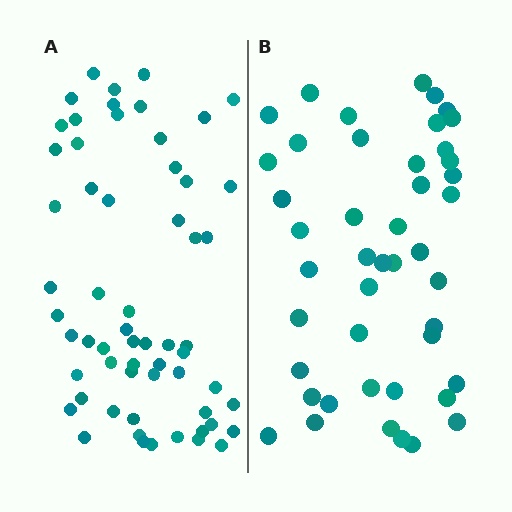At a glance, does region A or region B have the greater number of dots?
Region A (the left region) has more dots.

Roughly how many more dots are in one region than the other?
Region A has approximately 15 more dots than region B.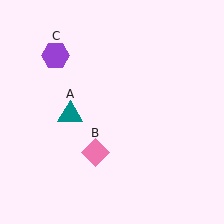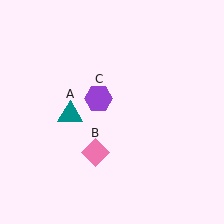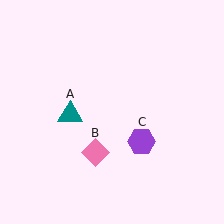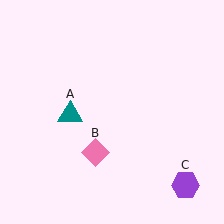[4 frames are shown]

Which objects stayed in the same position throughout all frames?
Teal triangle (object A) and pink diamond (object B) remained stationary.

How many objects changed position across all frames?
1 object changed position: purple hexagon (object C).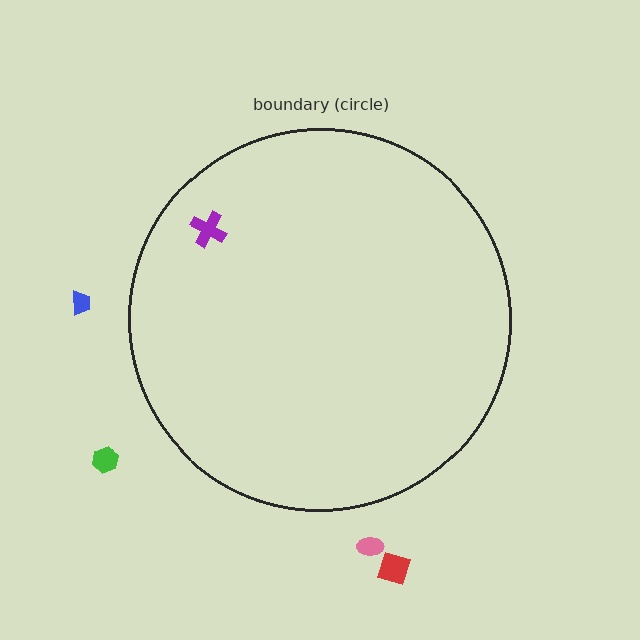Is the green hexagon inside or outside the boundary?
Outside.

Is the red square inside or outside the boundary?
Outside.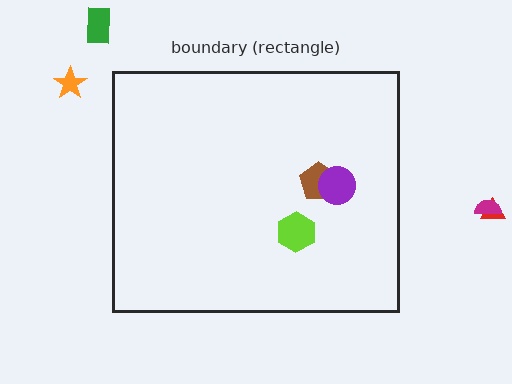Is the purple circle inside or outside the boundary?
Inside.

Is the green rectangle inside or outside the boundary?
Outside.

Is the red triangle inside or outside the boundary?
Outside.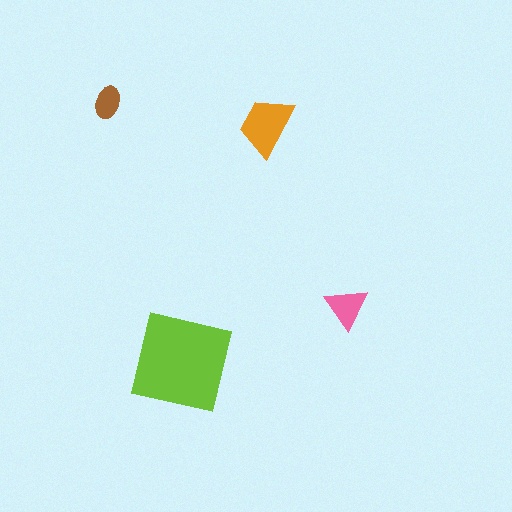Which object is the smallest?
The brown ellipse.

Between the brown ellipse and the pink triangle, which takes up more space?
The pink triangle.